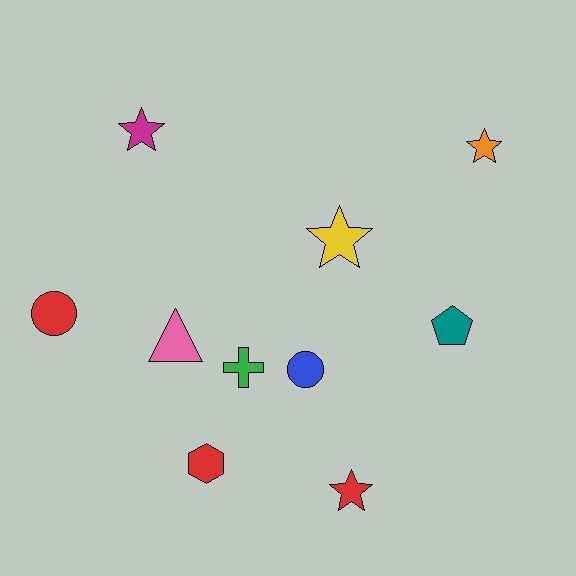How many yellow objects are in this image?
There is 1 yellow object.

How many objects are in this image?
There are 10 objects.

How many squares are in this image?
There are no squares.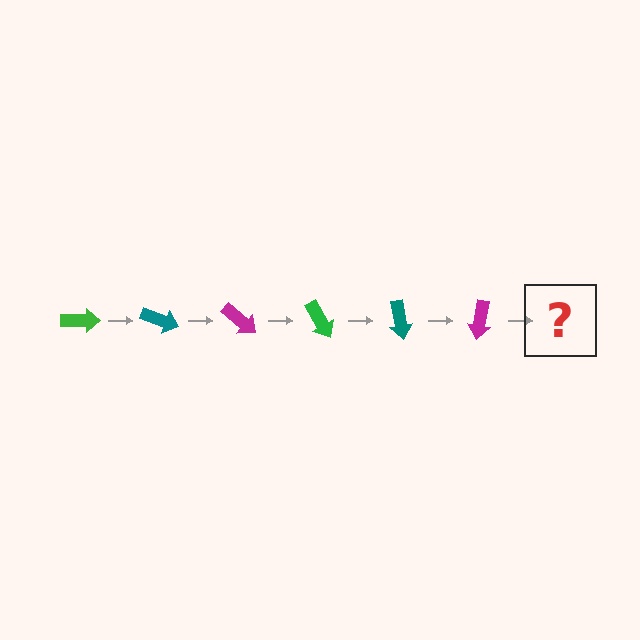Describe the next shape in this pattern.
It should be a green arrow, rotated 120 degrees from the start.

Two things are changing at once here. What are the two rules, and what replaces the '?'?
The two rules are that it rotates 20 degrees each step and the color cycles through green, teal, and magenta. The '?' should be a green arrow, rotated 120 degrees from the start.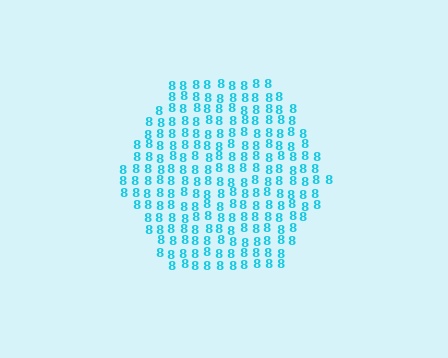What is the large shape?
The large shape is a hexagon.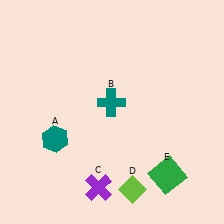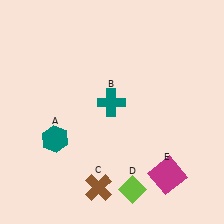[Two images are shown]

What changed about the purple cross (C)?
In Image 1, C is purple. In Image 2, it changed to brown.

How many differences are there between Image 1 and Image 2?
There are 2 differences between the two images.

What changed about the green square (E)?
In Image 1, E is green. In Image 2, it changed to magenta.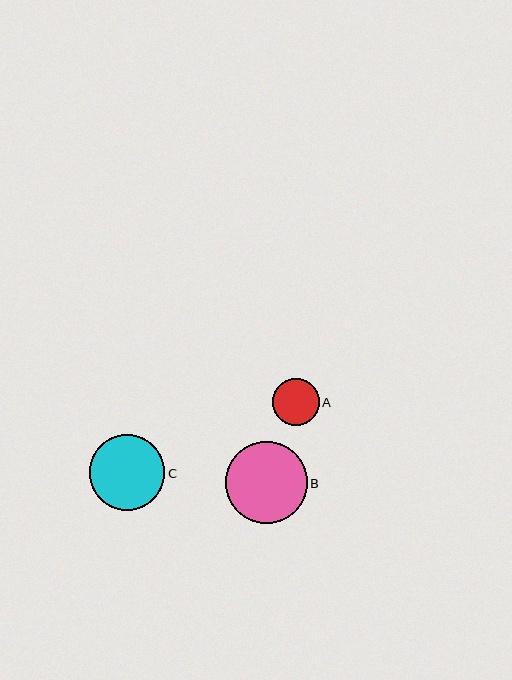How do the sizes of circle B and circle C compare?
Circle B and circle C are approximately the same size.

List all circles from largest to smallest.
From largest to smallest: B, C, A.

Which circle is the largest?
Circle B is the largest with a size of approximately 82 pixels.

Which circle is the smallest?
Circle A is the smallest with a size of approximately 47 pixels.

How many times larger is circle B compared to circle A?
Circle B is approximately 1.8 times the size of circle A.